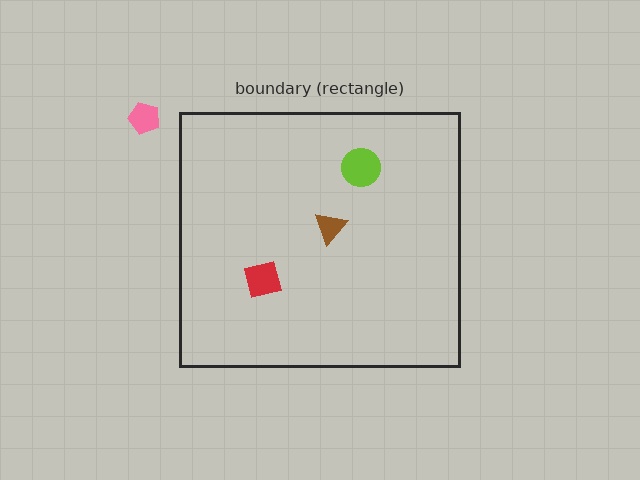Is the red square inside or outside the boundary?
Inside.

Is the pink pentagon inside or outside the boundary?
Outside.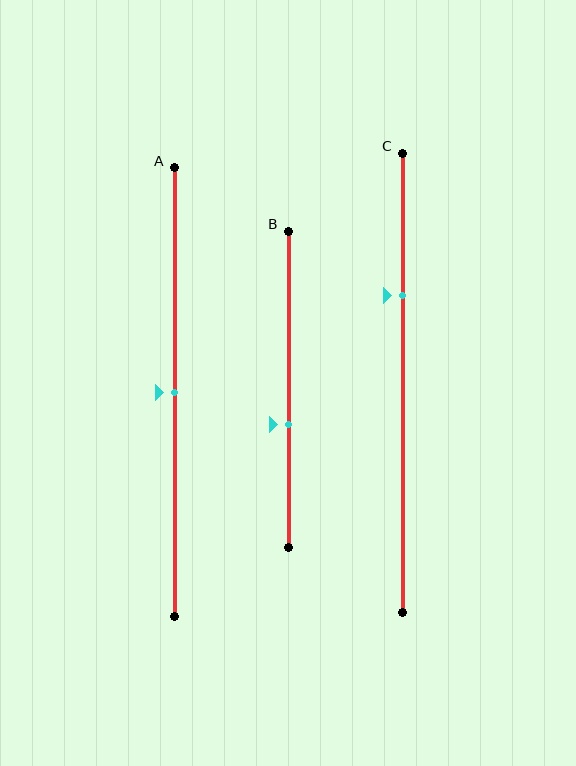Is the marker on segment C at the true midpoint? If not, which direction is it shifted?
No, the marker on segment C is shifted upward by about 19% of the segment length.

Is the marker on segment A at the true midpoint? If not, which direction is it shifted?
Yes, the marker on segment A is at the true midpoint.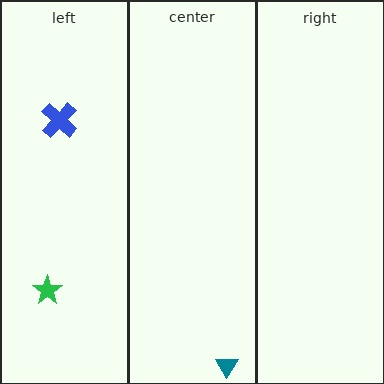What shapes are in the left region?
The blue cross, the green star.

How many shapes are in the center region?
1.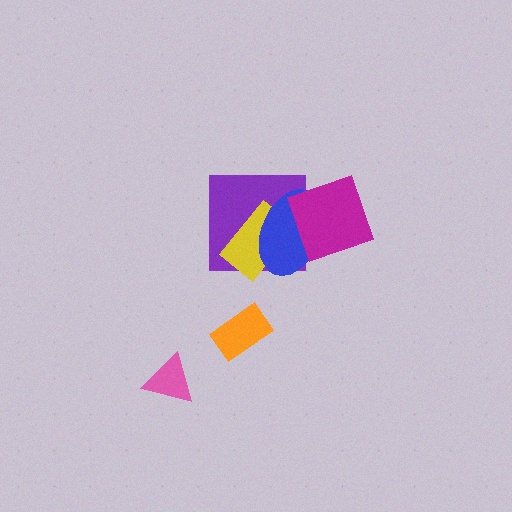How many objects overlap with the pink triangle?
0 objects overlap with the pink triangle.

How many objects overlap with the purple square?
3 objects overlap with the purple square.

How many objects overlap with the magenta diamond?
2 objects overlap with the magenta diamond.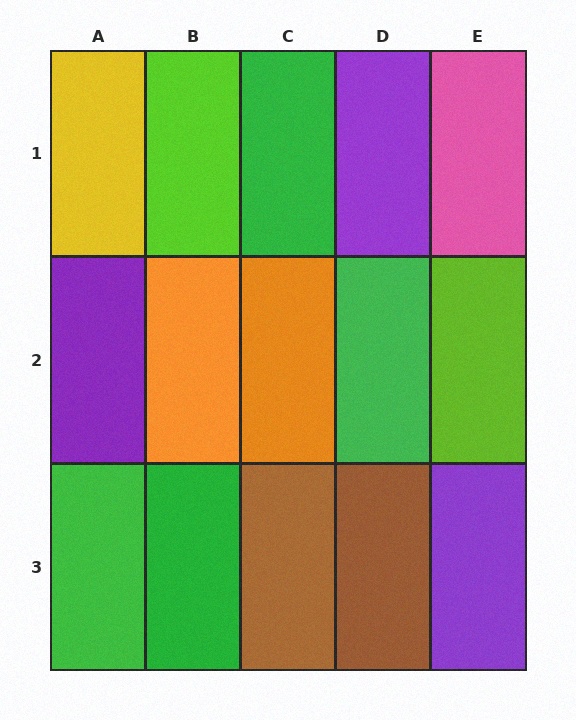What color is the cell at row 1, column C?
Green.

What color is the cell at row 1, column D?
Purple.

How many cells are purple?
3 cells are purple.